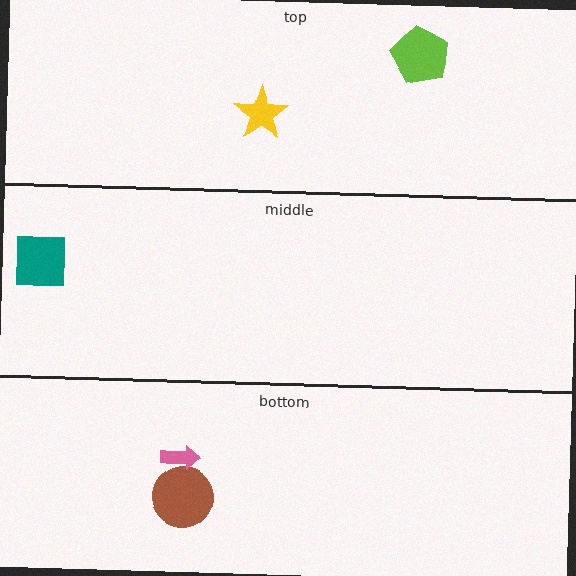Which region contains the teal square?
The middle region.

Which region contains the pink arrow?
The bottom region.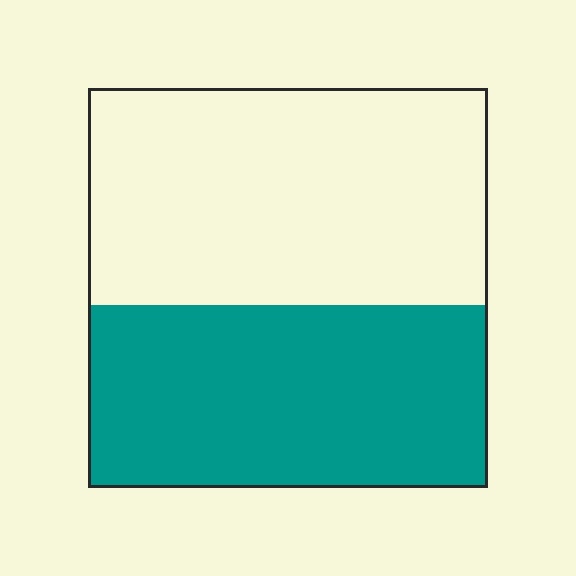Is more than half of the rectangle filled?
No.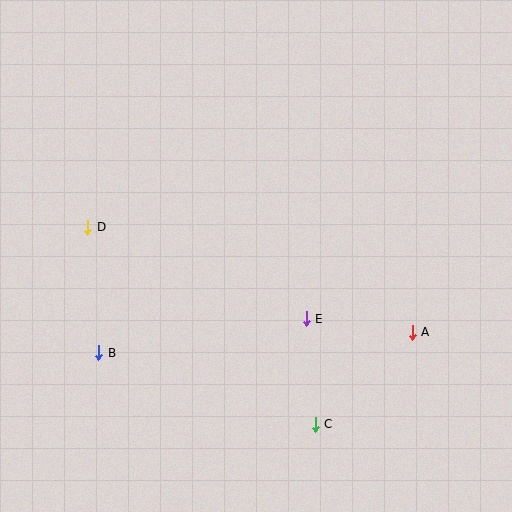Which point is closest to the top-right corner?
Point A is closest to the top-right corner.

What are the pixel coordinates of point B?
Point B is at (99, 353).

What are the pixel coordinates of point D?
Point D is at (88, 227).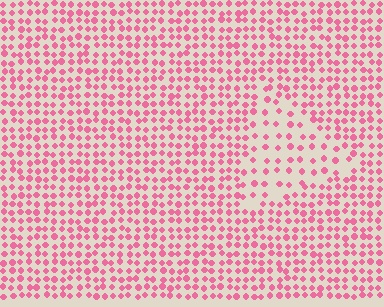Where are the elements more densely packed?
The elements are more densely packed outside the triangle boundary.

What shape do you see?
I see a triangle.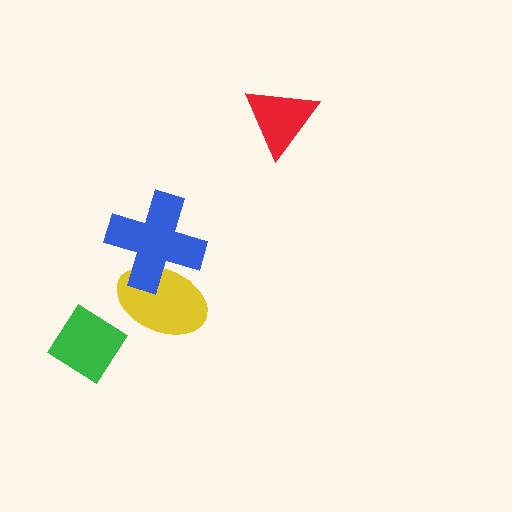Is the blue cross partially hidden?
No, no other shape covers it.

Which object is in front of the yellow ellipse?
The blue cross is in front of the yellow ellipse.